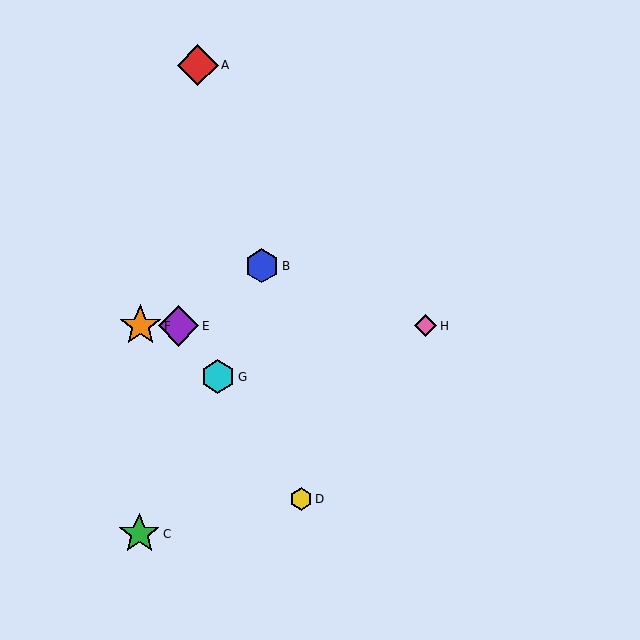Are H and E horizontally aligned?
Yes, both are at y≈326.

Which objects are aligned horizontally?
Objects E, F, H are aligned horizontally.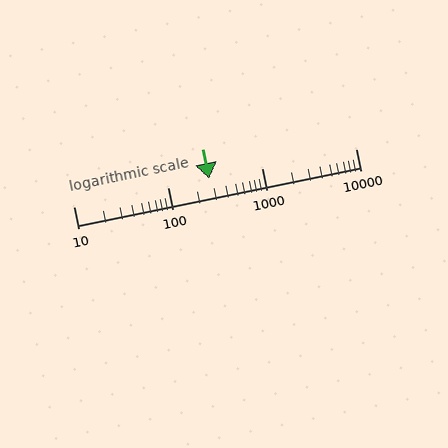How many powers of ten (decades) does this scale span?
The scale spans 3 decades, from 10 to 10000.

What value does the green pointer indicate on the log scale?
The pointer indicates approximately 280.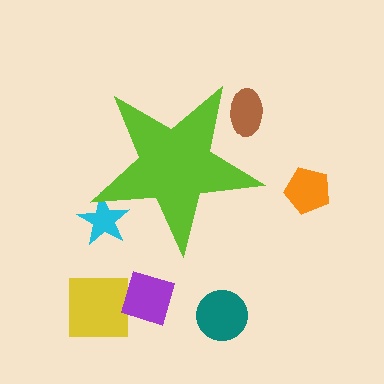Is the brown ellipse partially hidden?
Yes, the brown ellipse is partially hidden behind the lime star.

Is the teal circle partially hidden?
No, the teal circle is fully visible.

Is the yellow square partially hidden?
No, the yellow square is fully visible.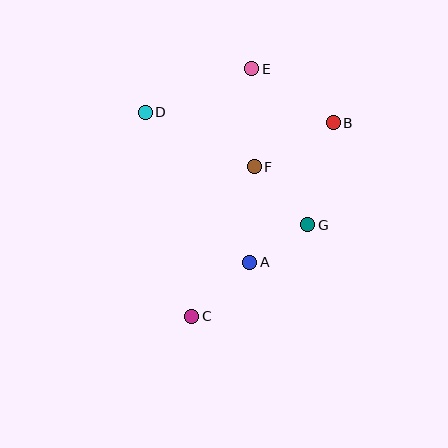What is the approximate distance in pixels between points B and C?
The distance between B and C is approximately 240 pixels.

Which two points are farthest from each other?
Points C and E are farthest from each other.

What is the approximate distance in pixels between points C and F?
The distance between C and F is approximately 162 pixels.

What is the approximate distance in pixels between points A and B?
The distance between A and B is approximately 163 pixels.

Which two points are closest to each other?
Points A and G are closest to each other.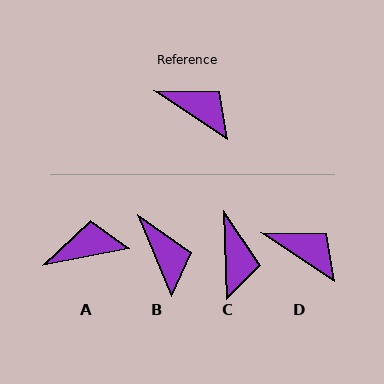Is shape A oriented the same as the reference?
No, it is off by about 44 degrees.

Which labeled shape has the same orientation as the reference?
D.